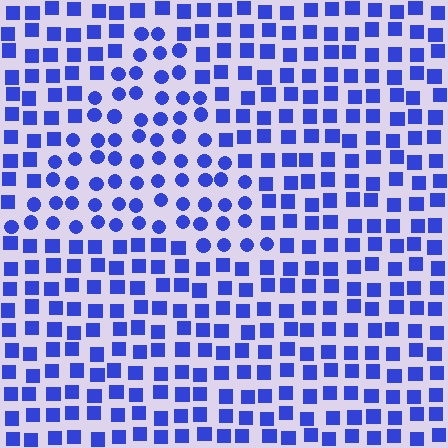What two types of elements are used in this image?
The image uses circles inside the triangle region and squares outside it.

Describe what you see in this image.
The image is filled with small blue elements arranged in a uniform grid. A triangle-shaped region contains circles, while the surrounding area contains squares. The boundary is defined purely by the change in element shape.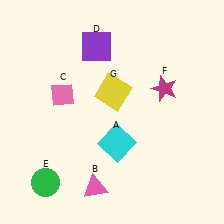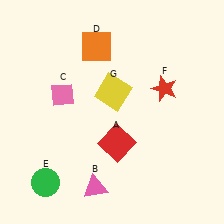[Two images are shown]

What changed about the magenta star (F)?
In Image 1, F is magenta. In Image 2, it changed to red.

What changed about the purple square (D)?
In Image 1, D is purple. In Image 2, it changed to orange.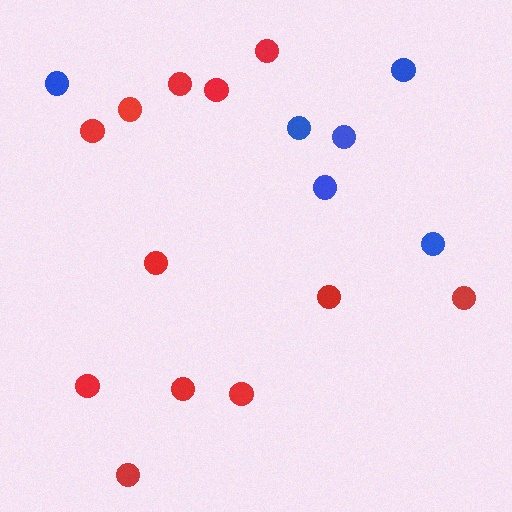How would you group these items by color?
There are 2 groups: one group of blue circles (6) and one group of red circles (12).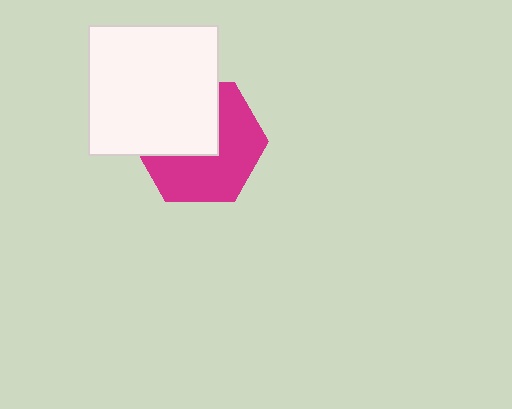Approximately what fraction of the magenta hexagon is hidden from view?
Roughly 44% of the magenta hexagon is hidden behind the white square.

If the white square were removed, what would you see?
You would see the complete magenta hexagon.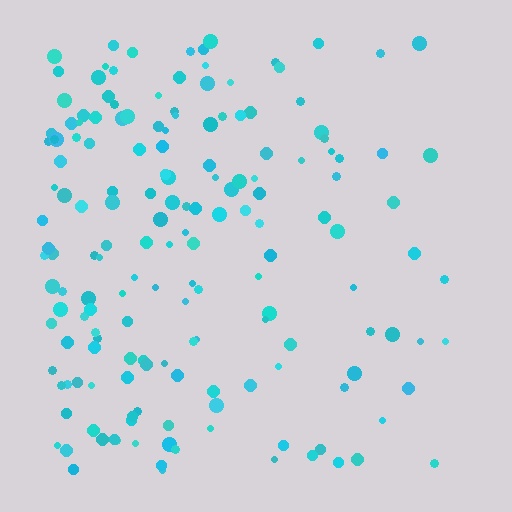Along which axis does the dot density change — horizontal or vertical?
Horizontal.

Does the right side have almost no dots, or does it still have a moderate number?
Still a moderate number, just noticeably fewer than the left.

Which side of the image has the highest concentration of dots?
The left.